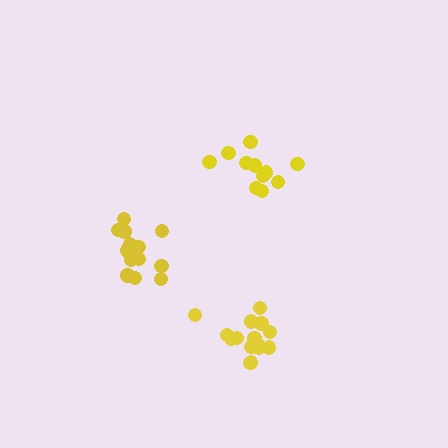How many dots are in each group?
Group 1: 15 dots, Group 2: 14 dots, Group 3: 11 dots (40 total).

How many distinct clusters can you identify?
There are 3 distinct clusters.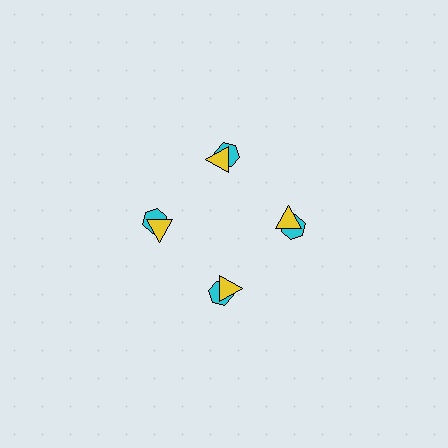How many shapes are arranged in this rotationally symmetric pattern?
There are 8 shapes, arranged in 4 groups of 2.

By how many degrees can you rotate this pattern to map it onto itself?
The pattern maps onto itself every 90 degrees of rotation.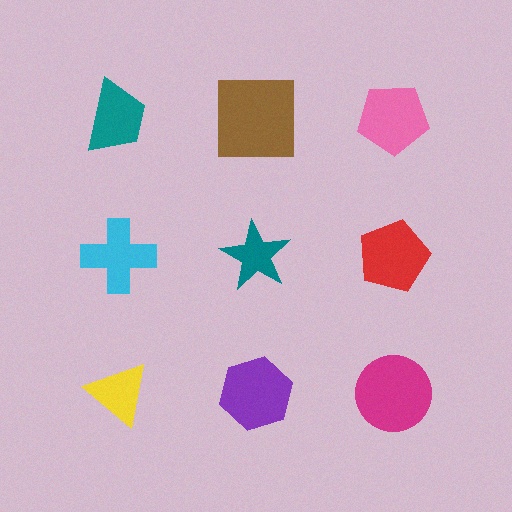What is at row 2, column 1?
A cyan cross.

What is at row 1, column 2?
A brown square.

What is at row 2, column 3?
A red pentagon.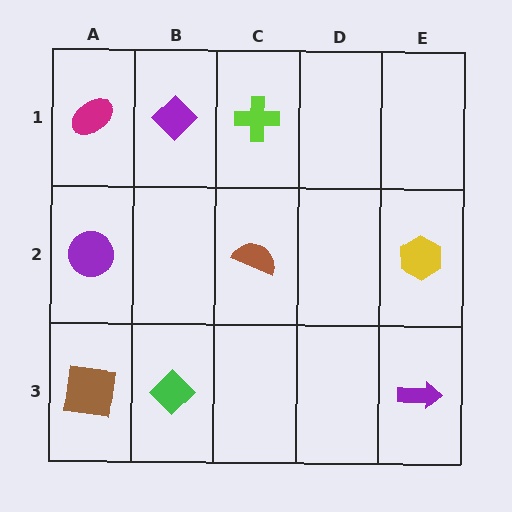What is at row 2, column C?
A brown semicircle.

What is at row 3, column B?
A green diamond.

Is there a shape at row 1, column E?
No, that cell is empty.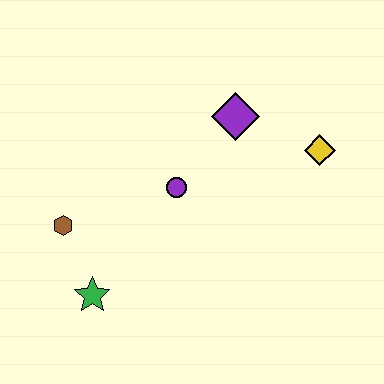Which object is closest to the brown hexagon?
The green star is closest to the brown hexagon.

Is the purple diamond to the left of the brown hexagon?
No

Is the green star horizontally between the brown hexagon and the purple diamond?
Yes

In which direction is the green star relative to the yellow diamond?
The green star is to the left of the yellow diamond.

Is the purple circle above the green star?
Yes